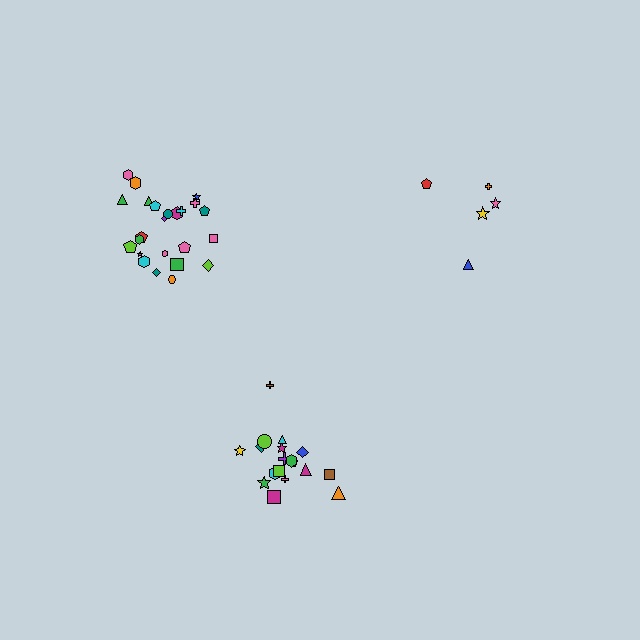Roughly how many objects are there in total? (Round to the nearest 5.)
Roughly 50 objects in total.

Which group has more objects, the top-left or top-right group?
The top-left group.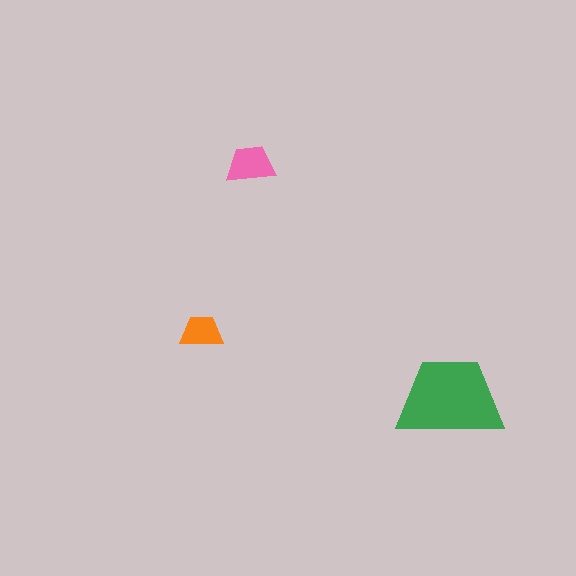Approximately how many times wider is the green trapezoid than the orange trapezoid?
About 2.5 times wider.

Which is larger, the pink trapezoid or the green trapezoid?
The green one.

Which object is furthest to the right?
The green trapezoid is rightmost.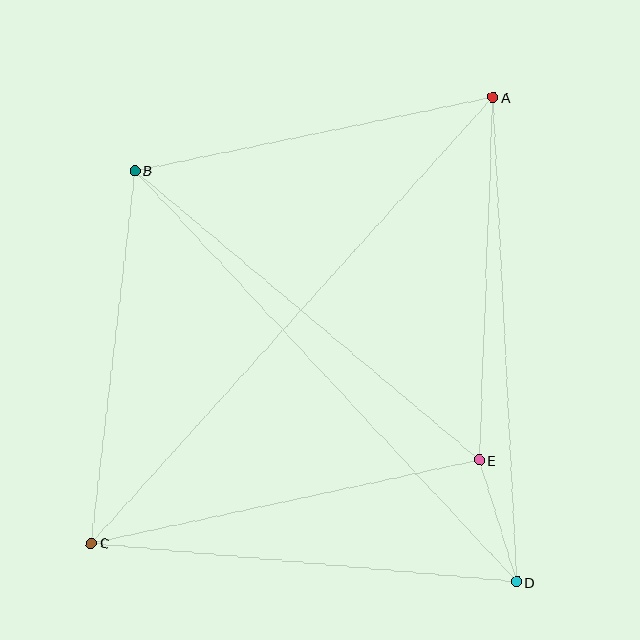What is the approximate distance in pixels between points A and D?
The distance between A and D is approximately 485 pixels.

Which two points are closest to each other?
Points D and E are closest to each other.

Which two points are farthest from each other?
Points A and C are farthest from each other.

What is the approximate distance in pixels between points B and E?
The distance between B and E is approximately 450 pixels.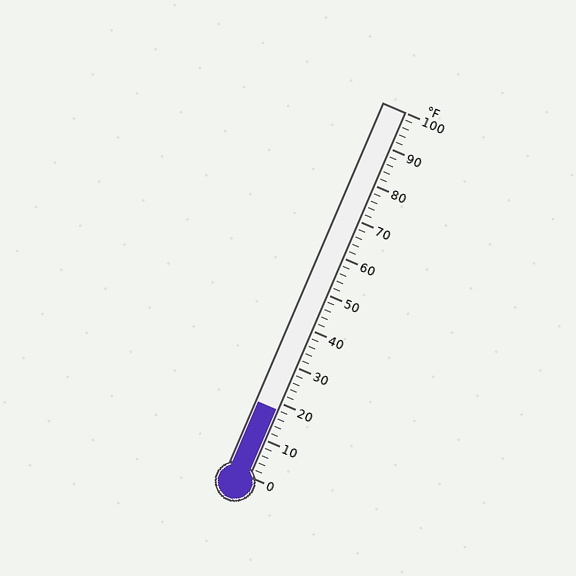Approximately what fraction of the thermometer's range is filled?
The thermometer is filled to approximately 20% of its range.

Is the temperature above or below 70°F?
The temperature is below 70°F.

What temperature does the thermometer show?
The thermometer shows approximately 18°F.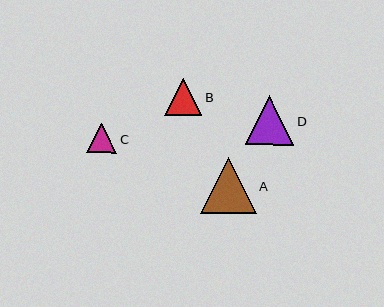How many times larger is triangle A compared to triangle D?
Triangle A is approximately 1.1 times the size of triangle D.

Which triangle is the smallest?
Triangle C is the smallest with a size of approximately 30 pixels.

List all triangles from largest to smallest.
From largest to smallest: A, D, B, C.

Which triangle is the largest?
Triangle A is the largest with a size of approximately 56 pixels.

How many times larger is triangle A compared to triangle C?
Triangle A is approximately 1.9 times the size of triangle C.